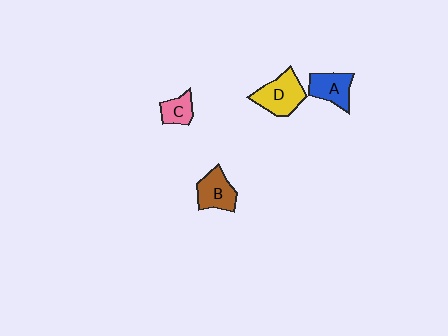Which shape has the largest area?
Shape D (yellow).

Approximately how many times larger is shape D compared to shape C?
Approximately 1.9 times.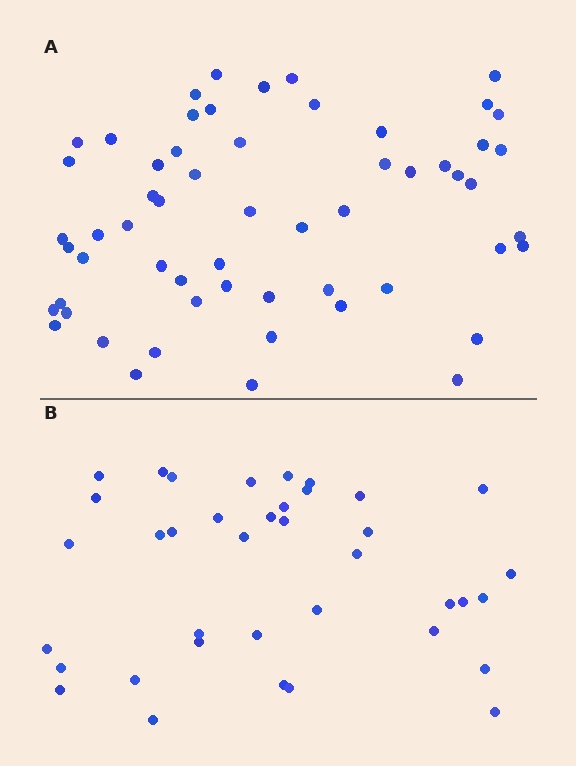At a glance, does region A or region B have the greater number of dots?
Region A (the top region) has more dots.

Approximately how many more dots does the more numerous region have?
Region A has approximately 20 more dots than region B.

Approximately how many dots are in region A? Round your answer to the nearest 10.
About 60 dots. (The exact count is 58, which rounds to 60.)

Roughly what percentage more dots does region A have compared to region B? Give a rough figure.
About 55% more.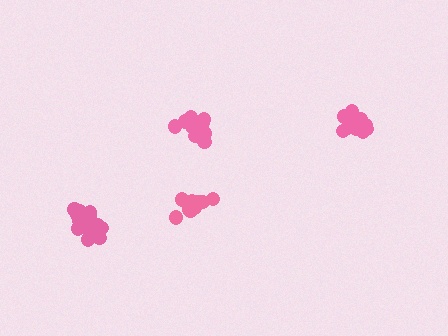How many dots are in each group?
Group 1: 14 dots, Group 2: 12 dots, Group 3: 17 dots, Group 4: 11 dots (54 total).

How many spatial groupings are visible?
There are 4 spatial groupings.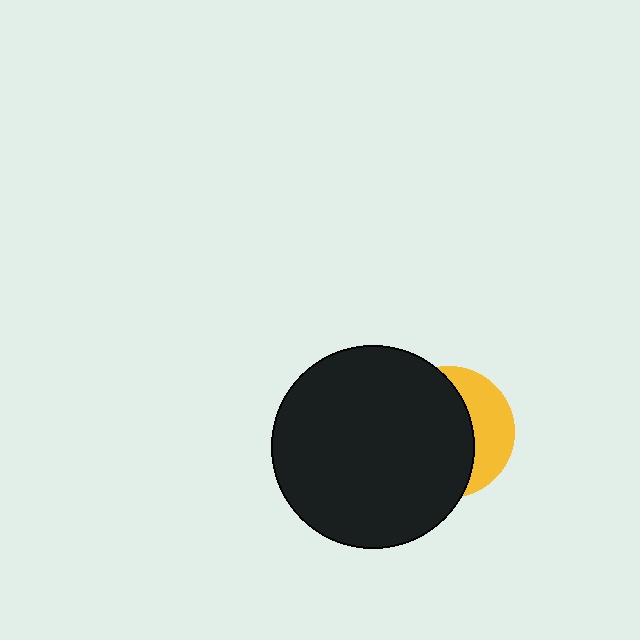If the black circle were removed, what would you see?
You would see the complete yellow circle.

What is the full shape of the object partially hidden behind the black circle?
The partially hidden object is a yellow circle.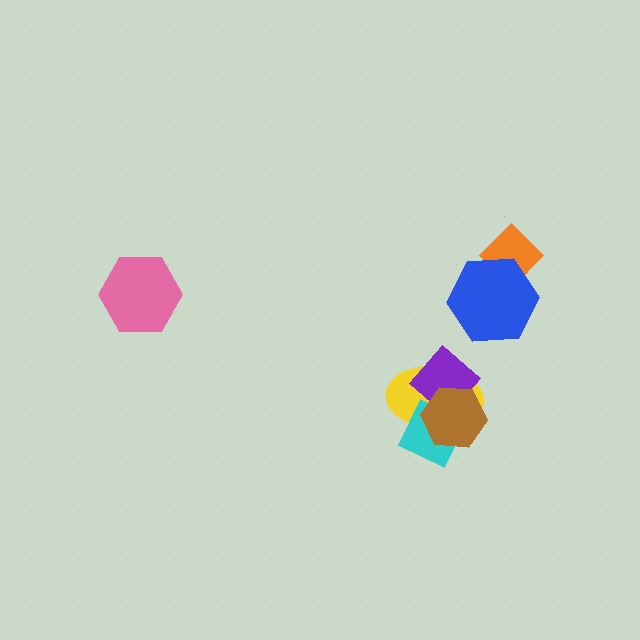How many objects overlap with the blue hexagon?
1 object overlaps with the blue hexagon.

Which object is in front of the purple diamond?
The brown hexagon is in front of the purple diamond.